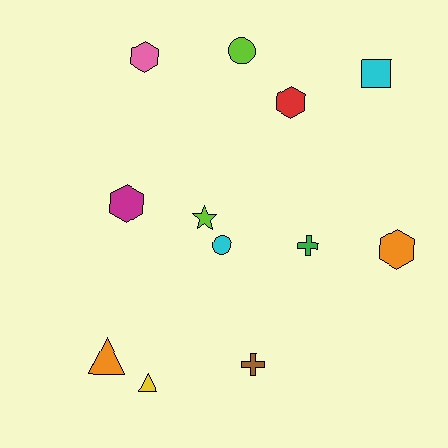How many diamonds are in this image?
There are no diamonds.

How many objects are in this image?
There are 12 objects.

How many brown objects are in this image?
There is 1 brown object.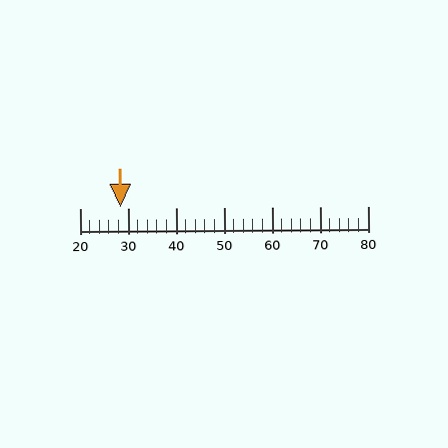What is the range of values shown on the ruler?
The ruler shows values from 20 to 80.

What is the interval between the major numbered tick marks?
The major tick marks are spaced 10 units apart.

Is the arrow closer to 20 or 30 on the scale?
The arrow is closer to 30.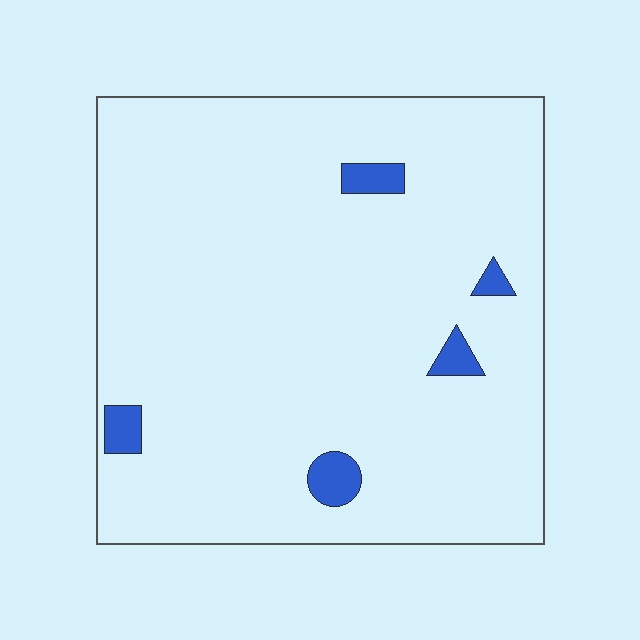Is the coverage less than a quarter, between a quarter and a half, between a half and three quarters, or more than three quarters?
Less than a quarter.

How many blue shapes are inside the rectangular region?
5.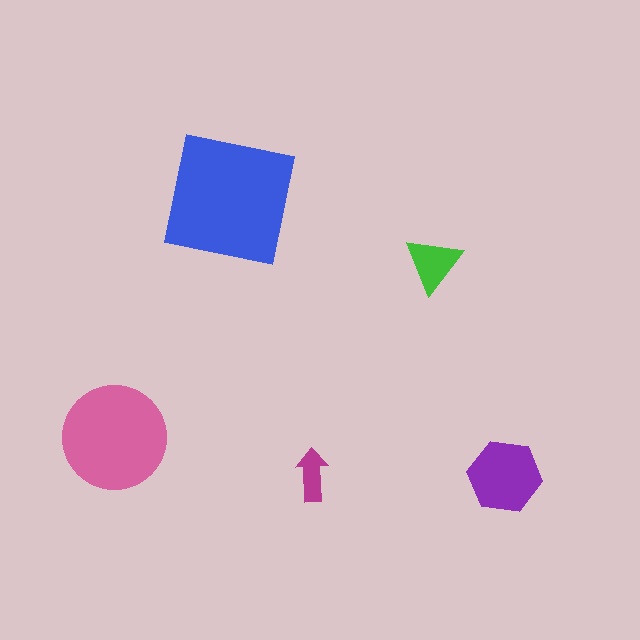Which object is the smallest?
The magenta arrow.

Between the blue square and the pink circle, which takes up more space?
The blue square.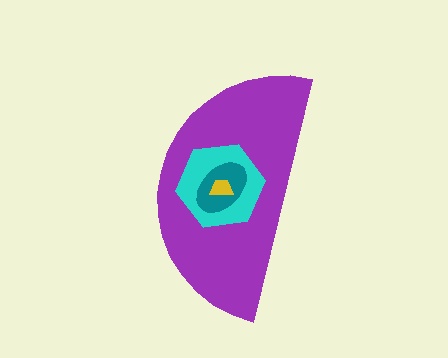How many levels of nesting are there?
4.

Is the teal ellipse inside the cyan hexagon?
Yes.